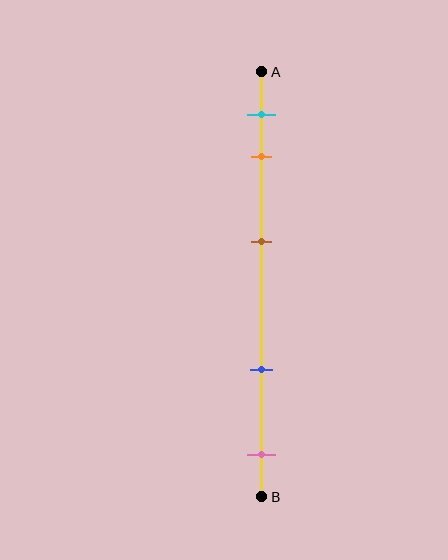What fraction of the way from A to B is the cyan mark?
The cyan mark is approximately 10% (0.1) of the way from A to B.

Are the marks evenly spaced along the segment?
No, the marks are not evenly spaced.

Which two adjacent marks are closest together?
The cyan and orange marks are the closest adjacent pair.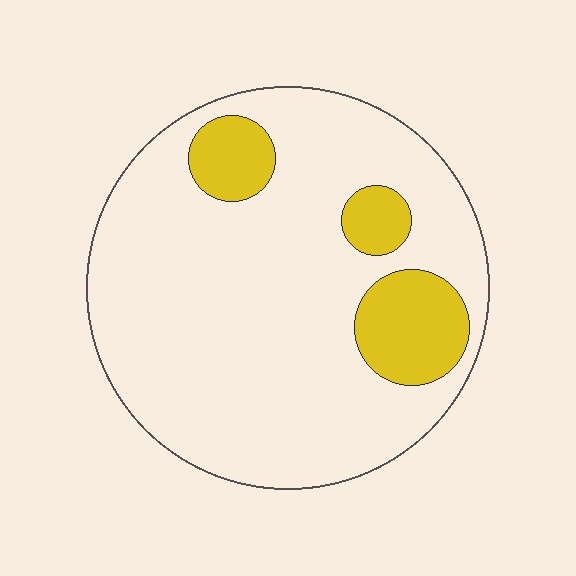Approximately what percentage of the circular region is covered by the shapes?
Approximately 15%.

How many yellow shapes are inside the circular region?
3.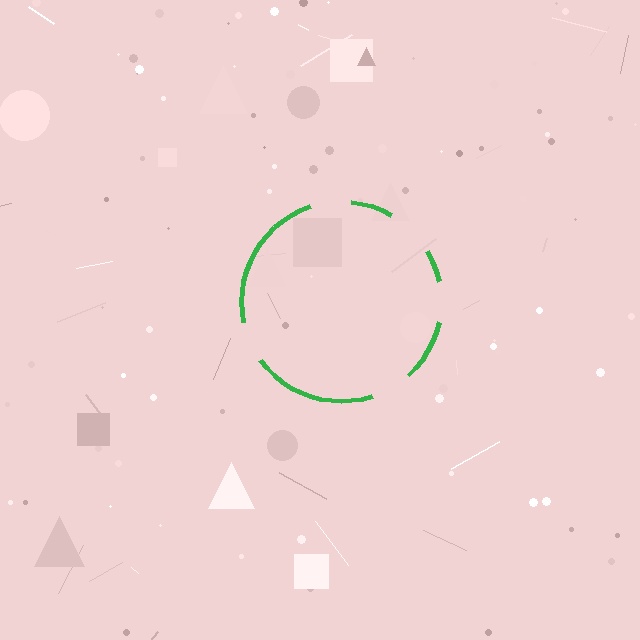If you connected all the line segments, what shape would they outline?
They would outline a circle.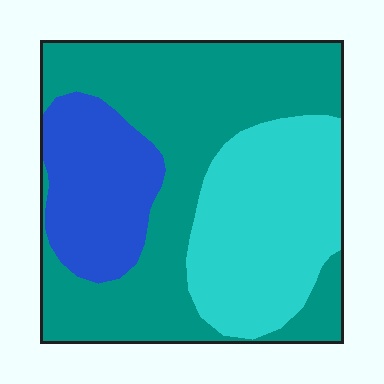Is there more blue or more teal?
Teal.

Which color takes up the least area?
Blue, at roughly 20%.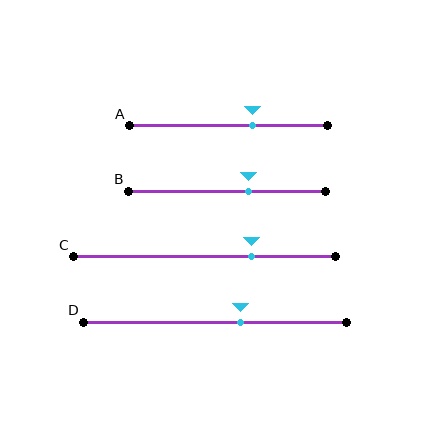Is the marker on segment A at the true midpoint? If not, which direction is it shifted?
No, the marker on segment A is shifted to the right by about 12% of the segment length.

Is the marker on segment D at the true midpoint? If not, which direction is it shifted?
No, the marker on segment D is shifted to the right by about 10% of the segment length.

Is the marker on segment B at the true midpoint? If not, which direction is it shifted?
No, the marker on segment B is shifted to the right by about 11% of the segment length.